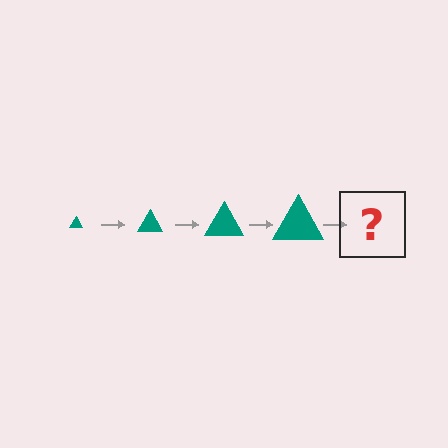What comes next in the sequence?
The next element should be a teal triangle, larger than the previous one.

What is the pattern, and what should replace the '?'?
The pattern is that the triangle gets progressively larger each step. The '?' should be a teal triangle, larger than the previous one.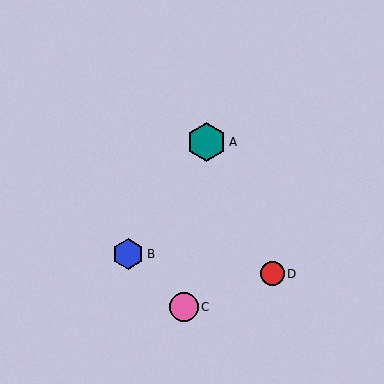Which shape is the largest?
The teal hexagon (labeled A) is the largest.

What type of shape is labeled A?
Shape A is a teal hexagon.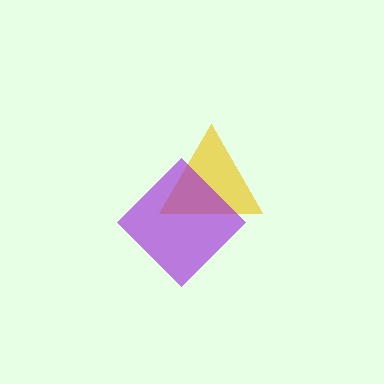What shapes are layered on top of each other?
The layered shapes are: a yellow triangle, a purple diamond.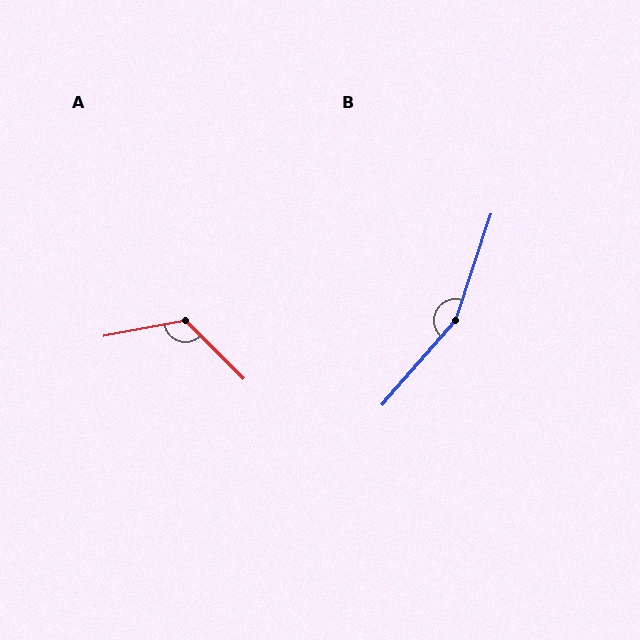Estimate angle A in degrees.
Approximately 124 degrees.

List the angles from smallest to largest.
A (124°), B (157°).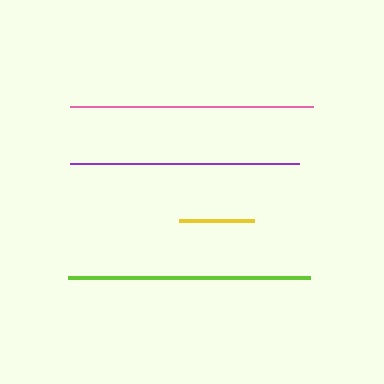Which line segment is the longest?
The pink line is the longest at approximately 243 pixels.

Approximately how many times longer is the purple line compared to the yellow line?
The purple line is approximately 3.1 times the length of the yellow line.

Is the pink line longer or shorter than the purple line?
The pink line is longer than the purple line.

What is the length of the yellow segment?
The yellow segment is approximately 74 pixels long.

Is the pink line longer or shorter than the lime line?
The pink line is longer than the lime line.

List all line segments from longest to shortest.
From longest to shortest: pink, lime, purple, yellow.